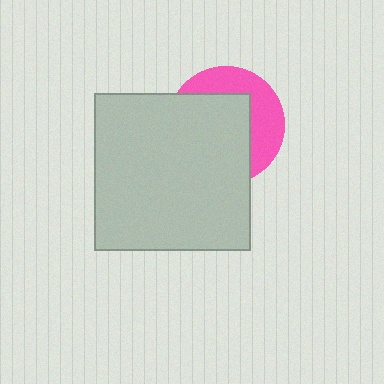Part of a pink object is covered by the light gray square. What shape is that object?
It is a circle.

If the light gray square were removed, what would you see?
You would see the complete pink circle.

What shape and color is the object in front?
The object in front is a light gray square.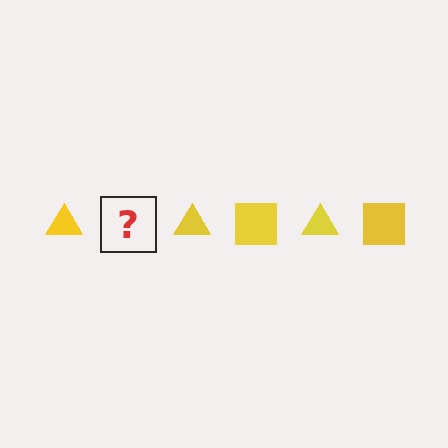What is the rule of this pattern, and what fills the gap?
The rule is that the pattern cycles through triangle, square shapes in yellow. The gap should be filled with a yellow square.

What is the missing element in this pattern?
The missing element is a yellow square.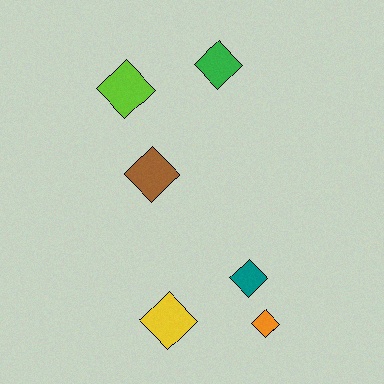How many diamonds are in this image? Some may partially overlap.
There are 6 diamonds.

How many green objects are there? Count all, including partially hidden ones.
There is 1 green object.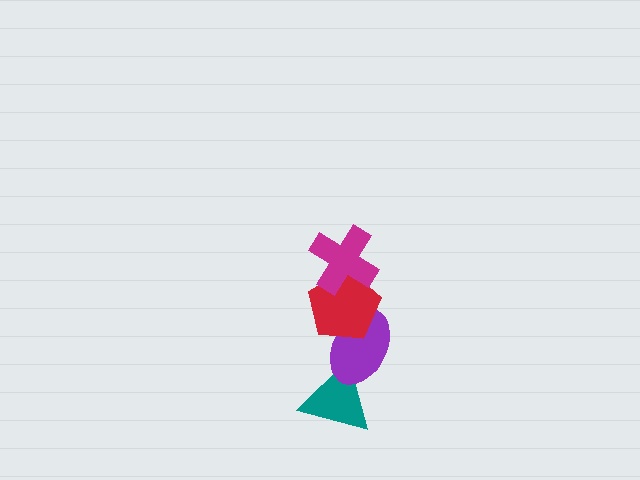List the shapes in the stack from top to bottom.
From top to bottom: the magenta cross, the red pentagon, the purple ellipse, the teal triangle.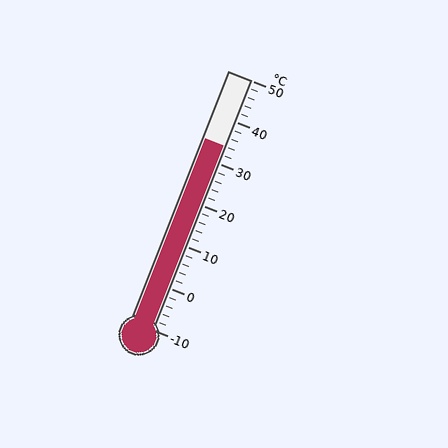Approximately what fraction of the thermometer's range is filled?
The thermometer is filled to approximately 75% of its range.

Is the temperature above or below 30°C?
The temperature is above 30°C.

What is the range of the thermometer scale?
The thermometer scale ranges from -10°C to 50°C.